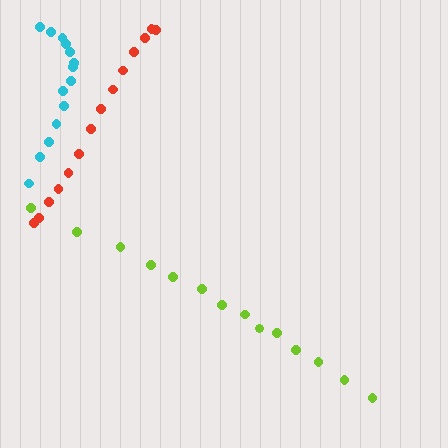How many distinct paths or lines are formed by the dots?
There are 3 distinct paths.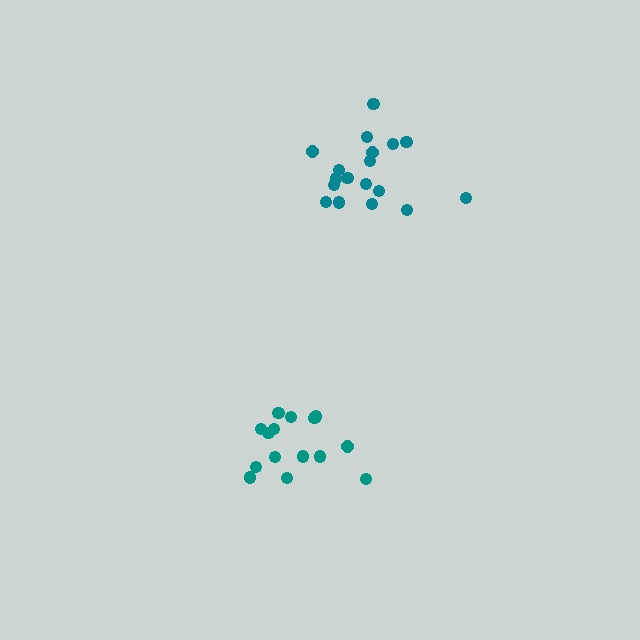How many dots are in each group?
Group 1: 15 dots, Group 2: 18 dots (33 total).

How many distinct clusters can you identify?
There are 2 distinct clusters.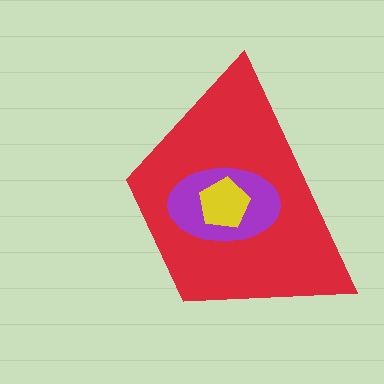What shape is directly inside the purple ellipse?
The yellow pentagon.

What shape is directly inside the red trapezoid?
The purple ellipse.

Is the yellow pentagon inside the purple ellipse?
Yes.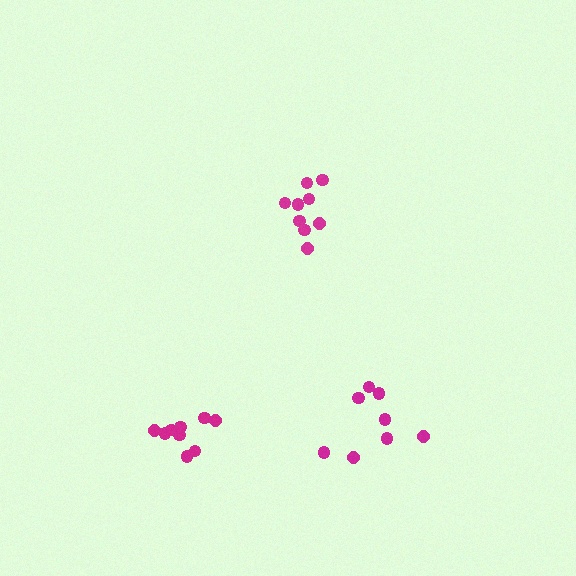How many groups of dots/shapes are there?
There are 3 groups.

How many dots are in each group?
Group 1: 9 dots, Group 2: 9 dots, Group 3: 8 dots (26 total).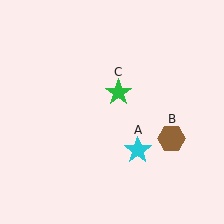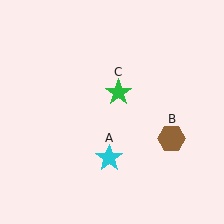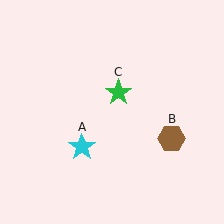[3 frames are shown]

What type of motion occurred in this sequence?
The cyan star (object A) rotated clockwise around the center of the scene.